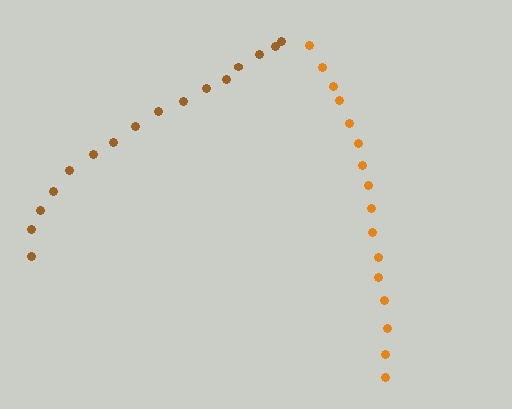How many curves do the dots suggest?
There are 2 distinct paths.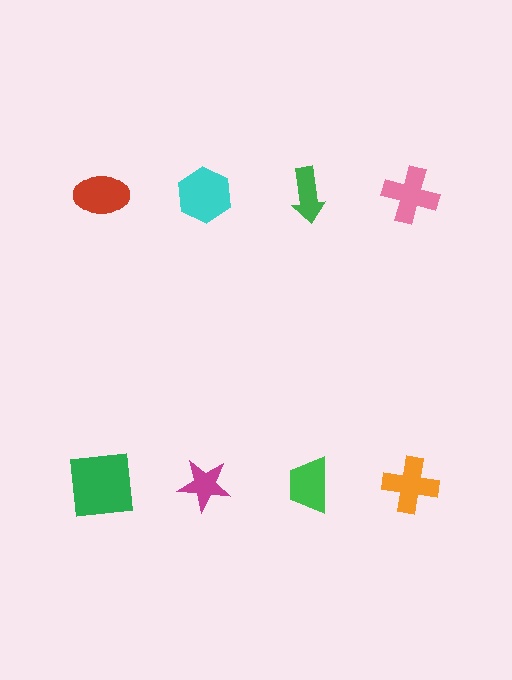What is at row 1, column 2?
A cyan hexagon.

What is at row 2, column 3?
A green trapezoid.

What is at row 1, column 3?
A green arrow.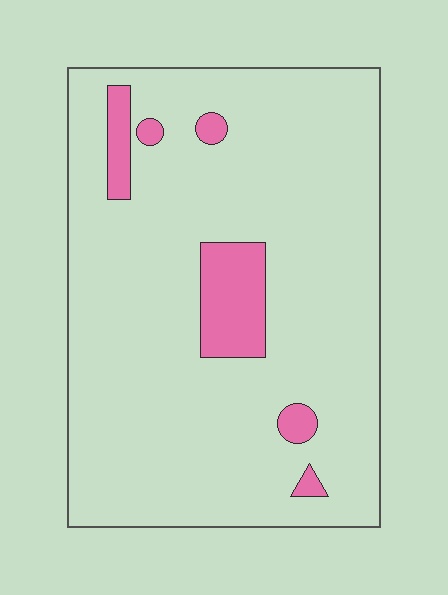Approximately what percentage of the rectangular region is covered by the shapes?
Approximately 10%.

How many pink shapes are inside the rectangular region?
6.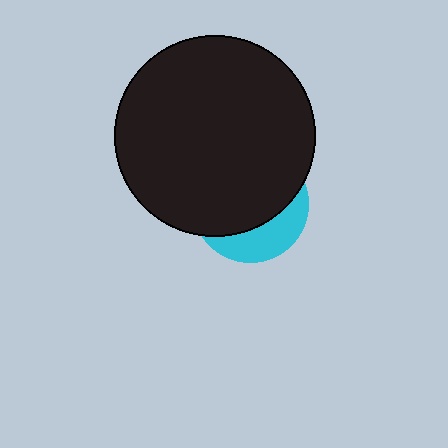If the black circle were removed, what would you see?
You would see the complete cyan circle.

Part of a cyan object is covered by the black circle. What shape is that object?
It is a circle.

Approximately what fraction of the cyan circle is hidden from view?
Roughly 70% of the cyan circle is hidden behind the black circle.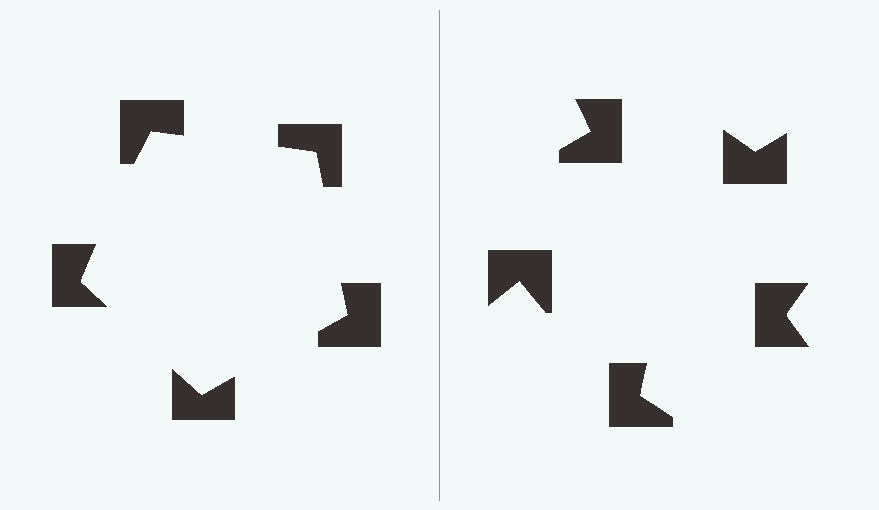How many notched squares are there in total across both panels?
10 — 5 on each side.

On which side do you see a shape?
An illusory pentagon appears on the left side. On the right side the wedge cuts are rotated, so no coherent shape forms.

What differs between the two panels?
The notched squares are positioned identically on both sides; only the wedge orientations differ. On the left they align to a pentagon; on the right they are misaligned.